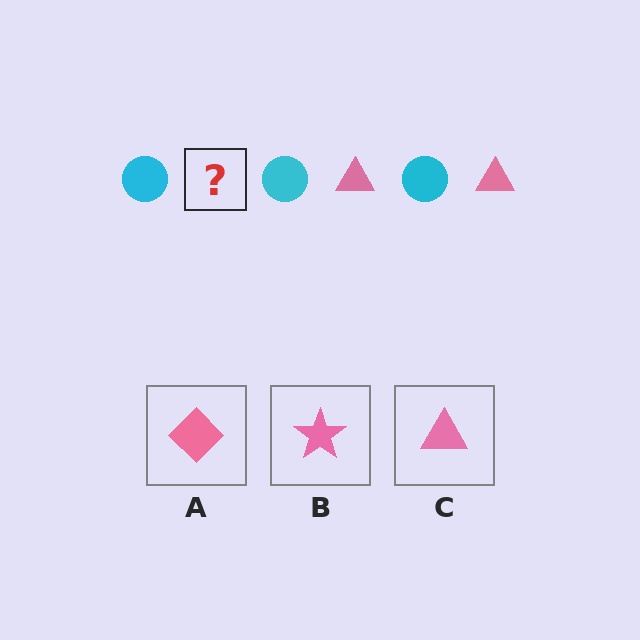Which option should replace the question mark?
Option C.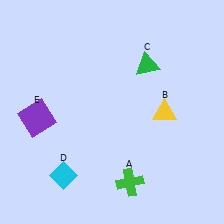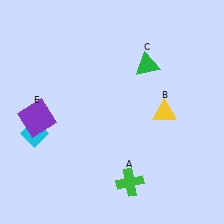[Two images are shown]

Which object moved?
The cyan diamond (D) moved up.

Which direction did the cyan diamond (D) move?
The cyan diamond (D) moved up.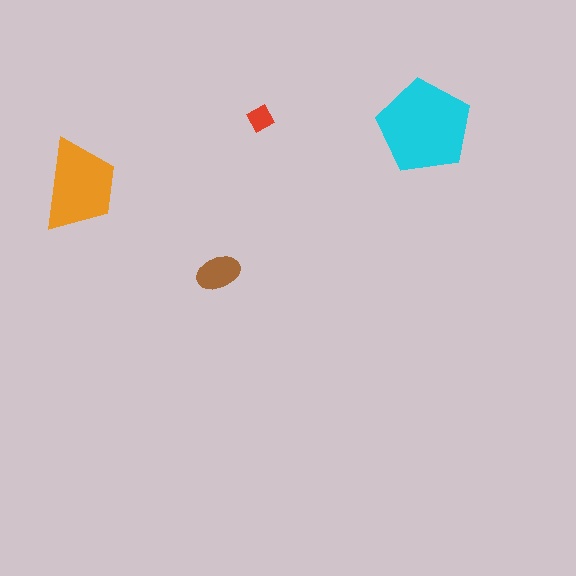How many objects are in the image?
There are 4 objects in the image.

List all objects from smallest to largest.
The red diamond, the brown ellipse, the orange trapezoid, the cyan pentagon.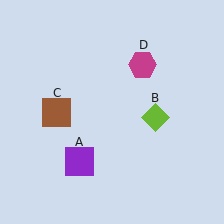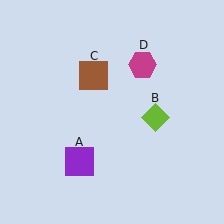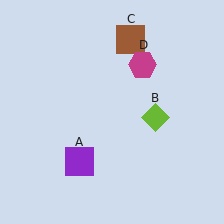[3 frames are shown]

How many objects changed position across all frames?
1 object changed position: brown square (object C).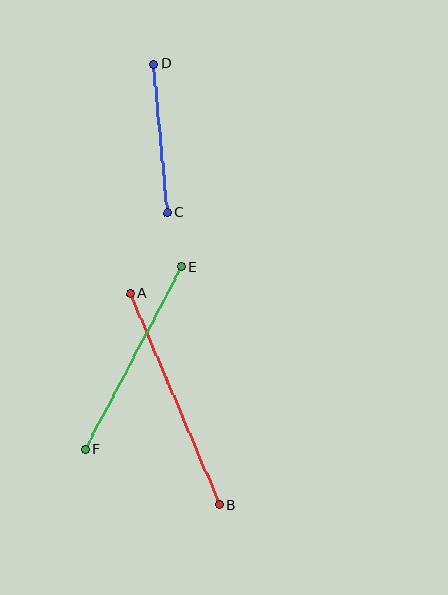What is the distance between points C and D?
The distance is approximately 149 pixels.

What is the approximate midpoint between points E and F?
The midpoint is at approximately (133, 358) pixels.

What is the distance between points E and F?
The distance is approximately 207 pixels.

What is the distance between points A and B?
The distance is approximately 229 pixels.